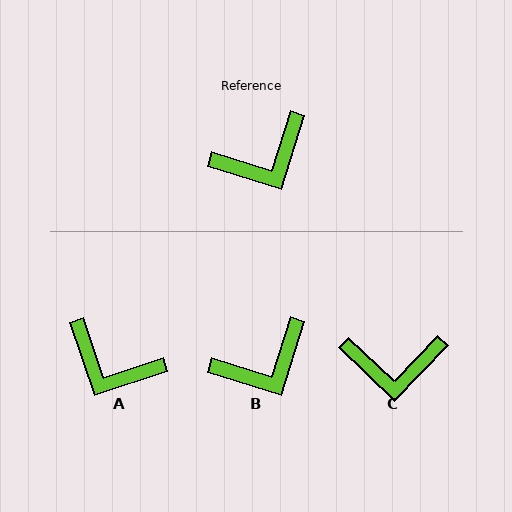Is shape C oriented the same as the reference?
No, it is off by about 26 degrees.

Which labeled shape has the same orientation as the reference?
B.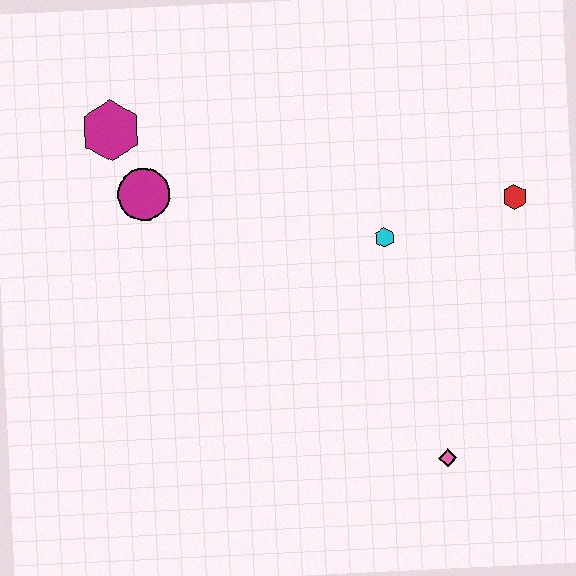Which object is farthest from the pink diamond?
The magenta hexagon is farthest from the pink diamond.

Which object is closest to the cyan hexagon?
The red hexagon is closest to the cyan hexagon.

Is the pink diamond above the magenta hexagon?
No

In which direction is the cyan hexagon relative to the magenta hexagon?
The cyan hexagon is to the right of the magenta hexagon.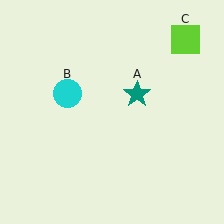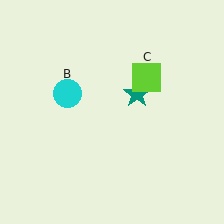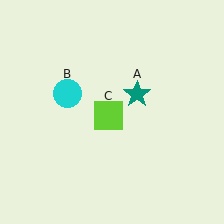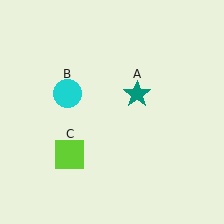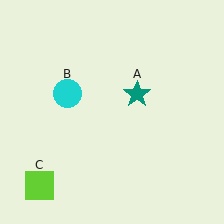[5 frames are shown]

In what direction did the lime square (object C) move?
The lime square (object C) moved down and to the left.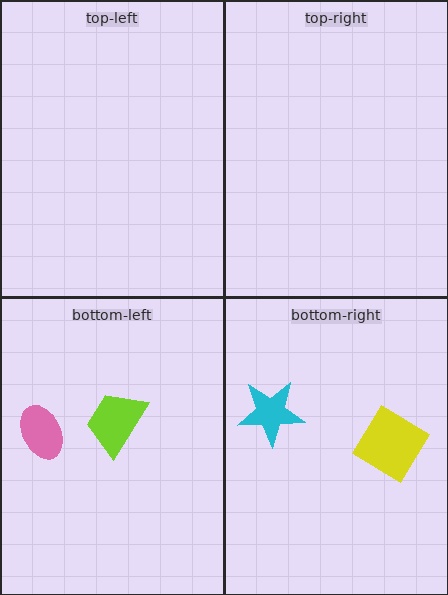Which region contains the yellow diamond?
The bottom-right region.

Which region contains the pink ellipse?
The bottom-left region.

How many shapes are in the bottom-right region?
2.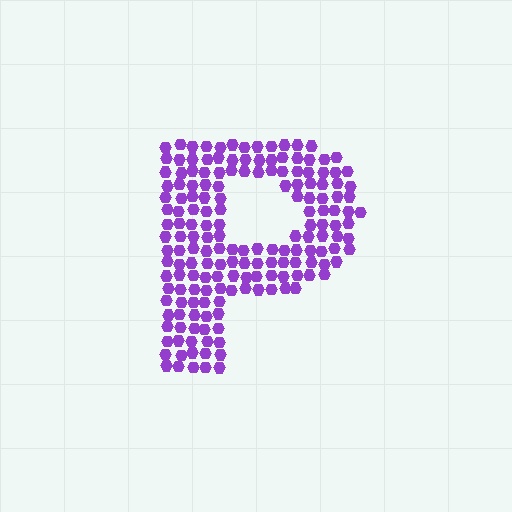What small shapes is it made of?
It is made of small hexagons.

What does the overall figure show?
The overall figure shows the letter P.